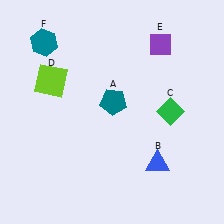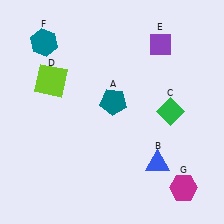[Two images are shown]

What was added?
A magenta hexagon (G) was added in Image 2.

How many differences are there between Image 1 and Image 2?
There is 1 difference between the two images.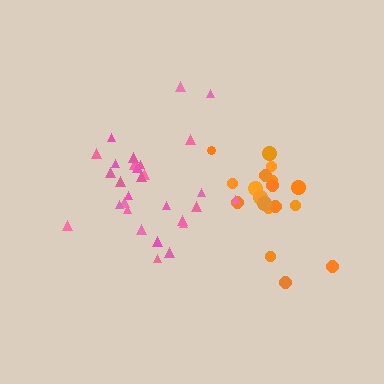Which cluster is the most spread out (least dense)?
Pink.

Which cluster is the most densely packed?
Orange.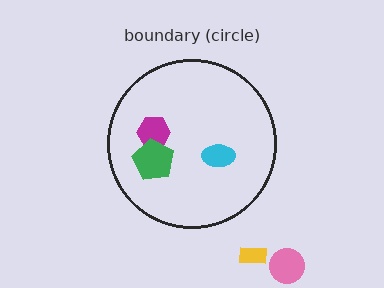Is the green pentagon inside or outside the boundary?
Inside.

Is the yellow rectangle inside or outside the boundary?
Outside.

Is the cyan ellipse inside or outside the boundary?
Inside.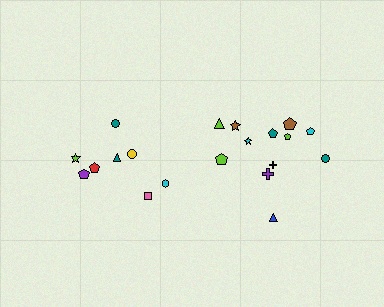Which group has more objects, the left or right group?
The right group.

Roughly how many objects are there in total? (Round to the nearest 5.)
Roughly 20 objects in total.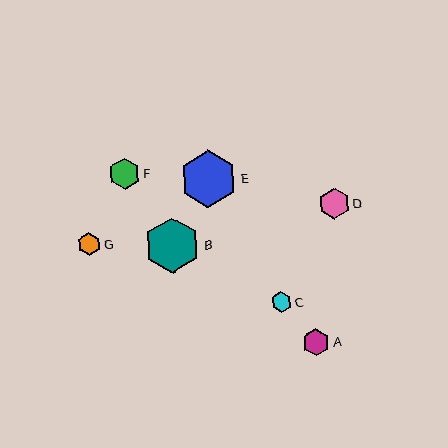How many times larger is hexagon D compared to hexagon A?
Hexagon D is approximately 1.1 times the size of hexagon A.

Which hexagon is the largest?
Hexagon E is the largest with a size of approximately 57 pixels.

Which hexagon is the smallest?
Hexagon C is the smallest with a size of approximately 21 pixels.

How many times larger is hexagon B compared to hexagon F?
Hexagon B is approximately 1.8 times the size of hexagon F.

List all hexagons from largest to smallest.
From largest to smallest: E, B, F, D, A, G, C.